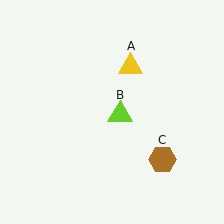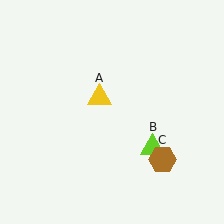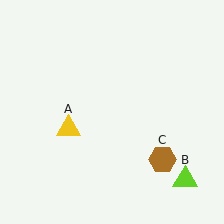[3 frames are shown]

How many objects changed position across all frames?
2 objects changed position: yellow triangle (object A), lime triangle (object B).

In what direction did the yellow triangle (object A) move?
The yellow triangle (object A) moved down and to the left.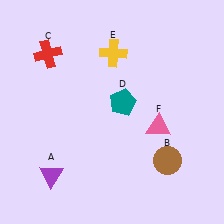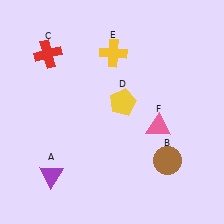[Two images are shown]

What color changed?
The pentagon (D) changed from teal in Image 1 to yellow in Image 2.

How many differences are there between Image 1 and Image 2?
There is 1 difference between the two images.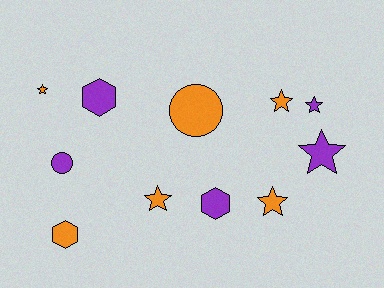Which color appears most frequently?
Orange, with 6 objects.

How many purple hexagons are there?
There are 2 purple hexagons.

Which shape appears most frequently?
Star, with 6 objects.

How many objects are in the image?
There are 11 objects.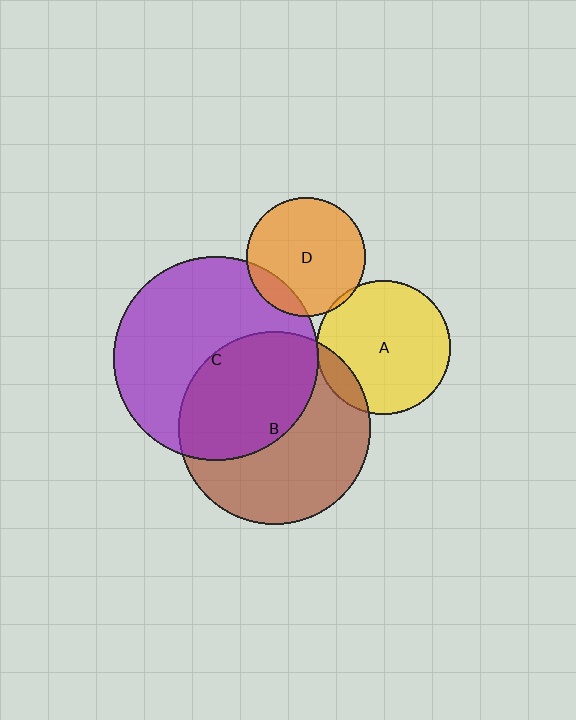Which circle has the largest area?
Circle C (purple).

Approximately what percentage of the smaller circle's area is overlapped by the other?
Approximately 5%.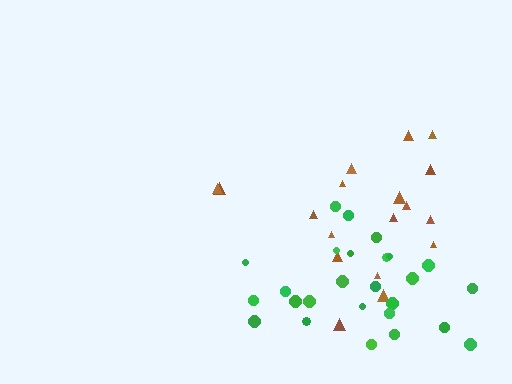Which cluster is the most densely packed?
Green.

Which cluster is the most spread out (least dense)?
Brown.